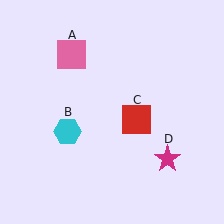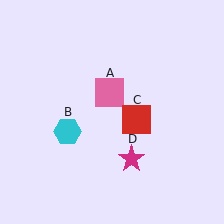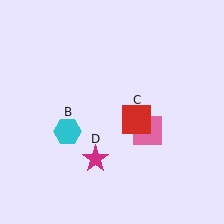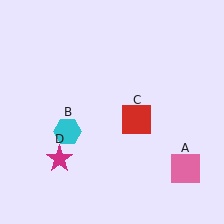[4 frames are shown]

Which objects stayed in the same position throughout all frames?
Cyan hexagon (object B) and red square (object C) remained stationary.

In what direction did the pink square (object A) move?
The pink square (object A) moved down and to the right.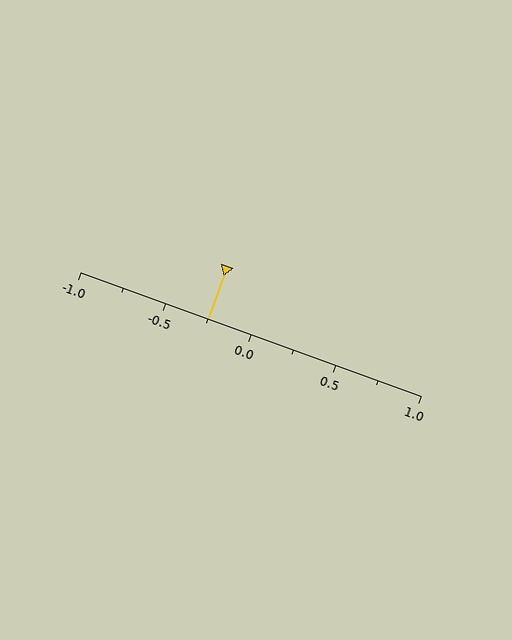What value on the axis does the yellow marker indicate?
The marker indicates approximately -0.25.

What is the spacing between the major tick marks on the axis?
The major ticks are spaced 0.5 apart.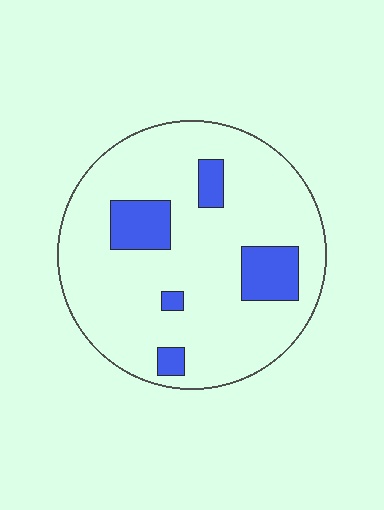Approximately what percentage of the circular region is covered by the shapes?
Approximately 15%.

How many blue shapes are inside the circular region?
5.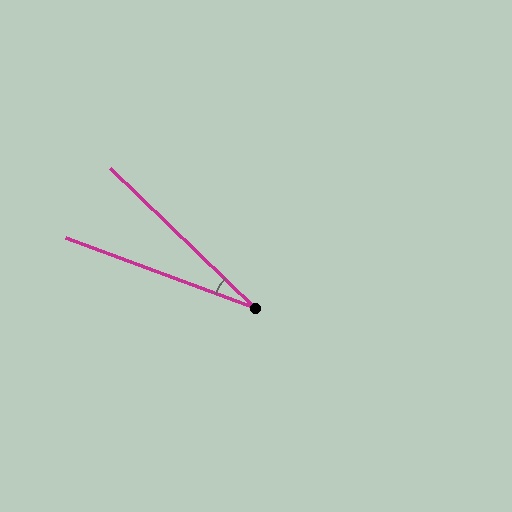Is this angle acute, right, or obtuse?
It is acute.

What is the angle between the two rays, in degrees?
Approximately 24 degrees.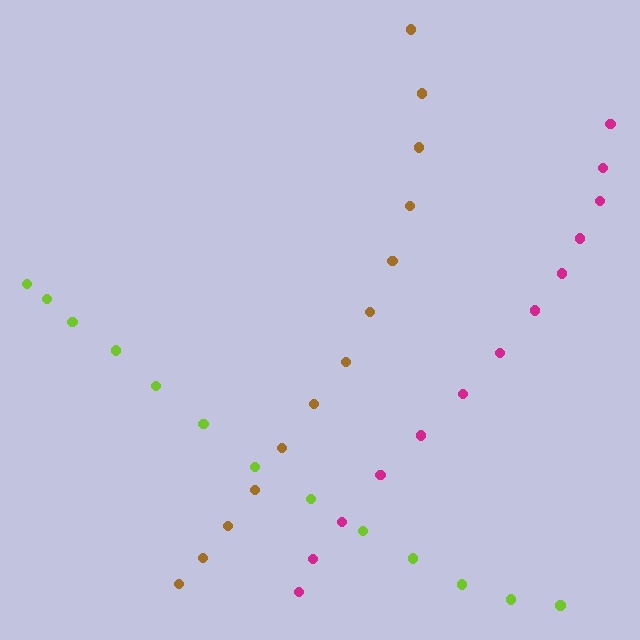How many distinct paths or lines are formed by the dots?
There are 3 distinct paths.